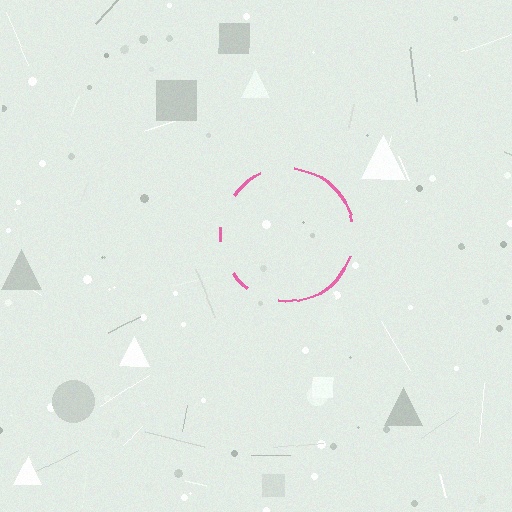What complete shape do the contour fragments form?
The contour fragments form a circle.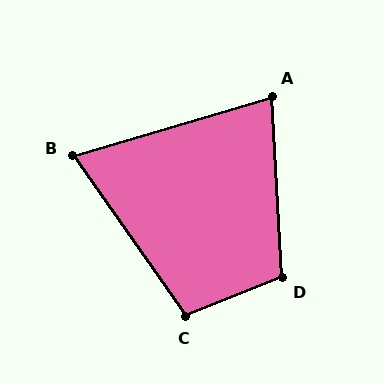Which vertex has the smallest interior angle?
B, at approximately 72 degrees.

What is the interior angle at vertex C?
Approximately 103 degrees (obtuse).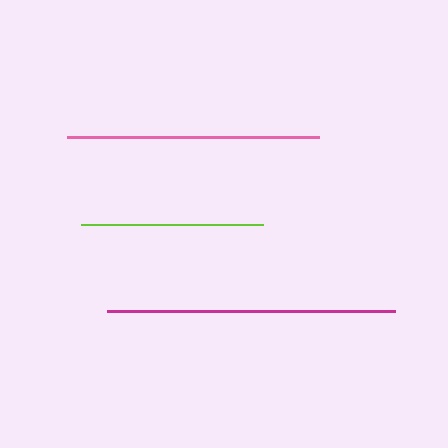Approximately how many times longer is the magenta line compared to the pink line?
The magenta line is approximately 1.1 times the length of the pink line.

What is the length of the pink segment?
The pink segment is approximately 253 pixels long.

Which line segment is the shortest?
The lime line is the shortest at approximately 182 pixels.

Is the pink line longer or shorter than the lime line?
The pink line is longer than the lime line.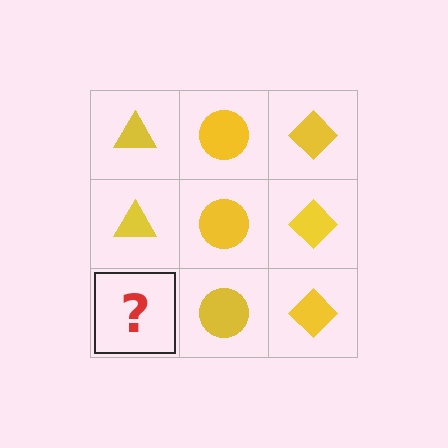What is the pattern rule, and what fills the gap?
The rule is that each column has a consistent shape. The gap should be filled with a yellow triangle.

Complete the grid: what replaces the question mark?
The question mark should be replaced with a yellow triangle.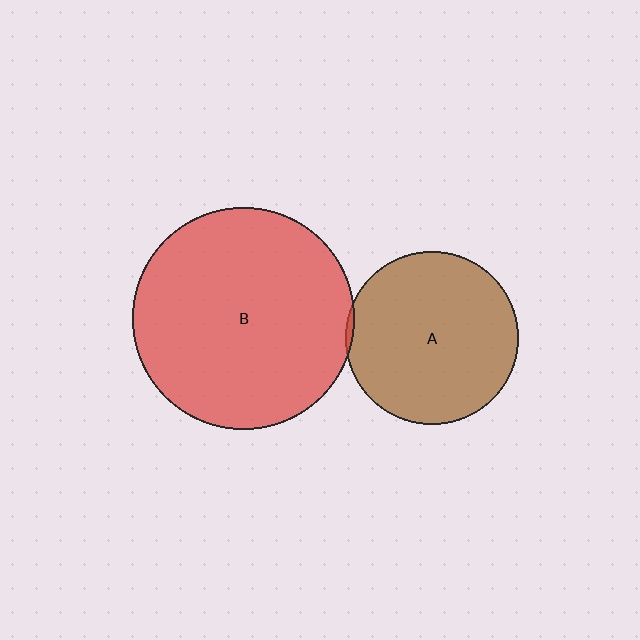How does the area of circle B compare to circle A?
Approximately 1.6 times.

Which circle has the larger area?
Circle B (red).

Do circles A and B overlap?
Yes.